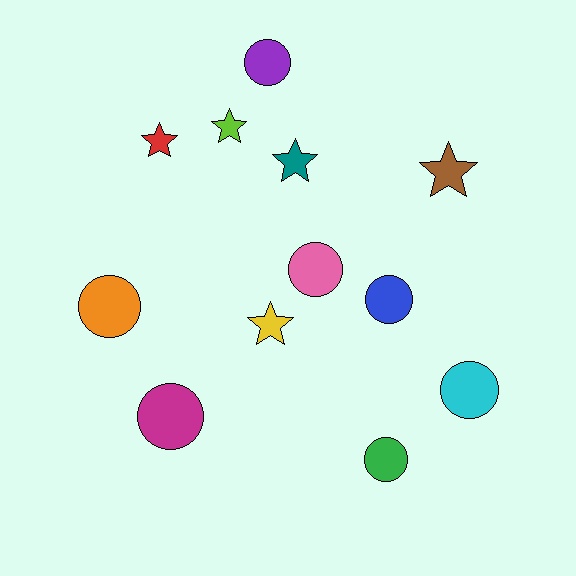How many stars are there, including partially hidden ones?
There are 5 stars.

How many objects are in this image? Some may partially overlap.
There are 12 objects.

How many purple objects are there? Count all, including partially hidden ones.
There is 1 purple object.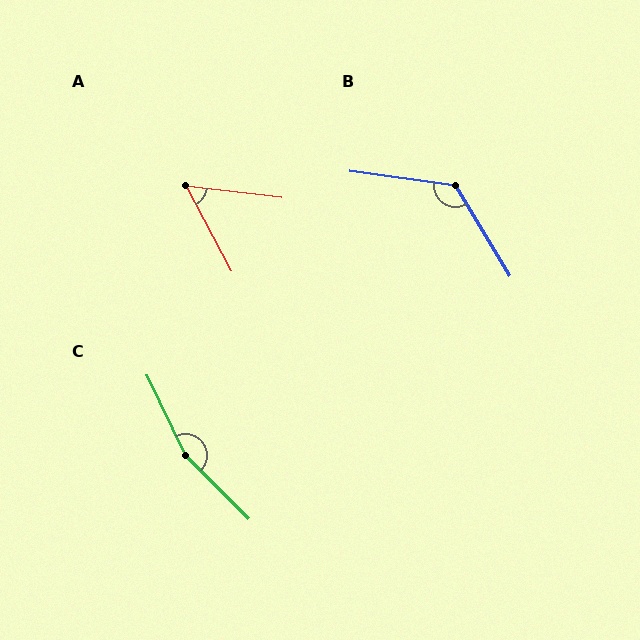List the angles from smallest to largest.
A (55°), B (129°), C (161°).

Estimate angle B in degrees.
Approximately 129 degrees.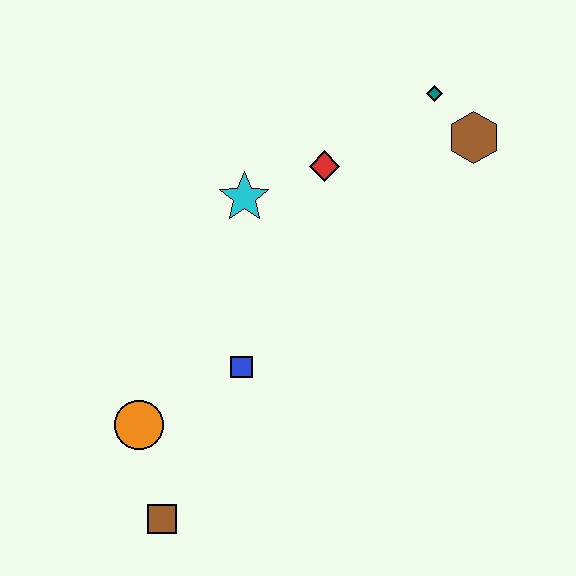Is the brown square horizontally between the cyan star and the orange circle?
Yes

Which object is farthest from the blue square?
The teal diamond is farthest from the blue square.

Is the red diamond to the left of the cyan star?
No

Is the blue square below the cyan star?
Yes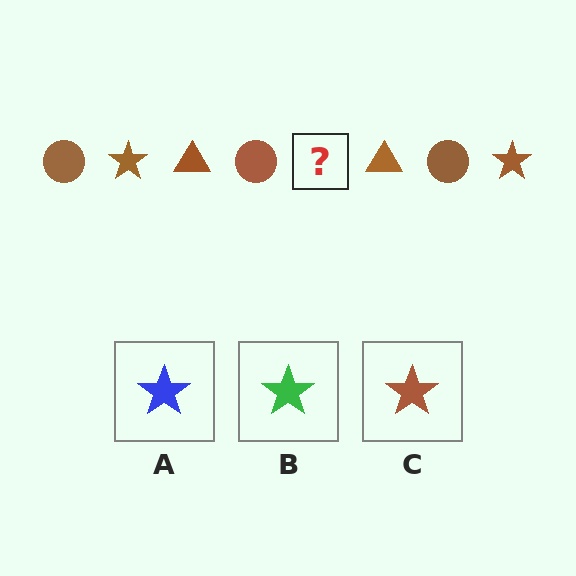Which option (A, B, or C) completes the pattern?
C.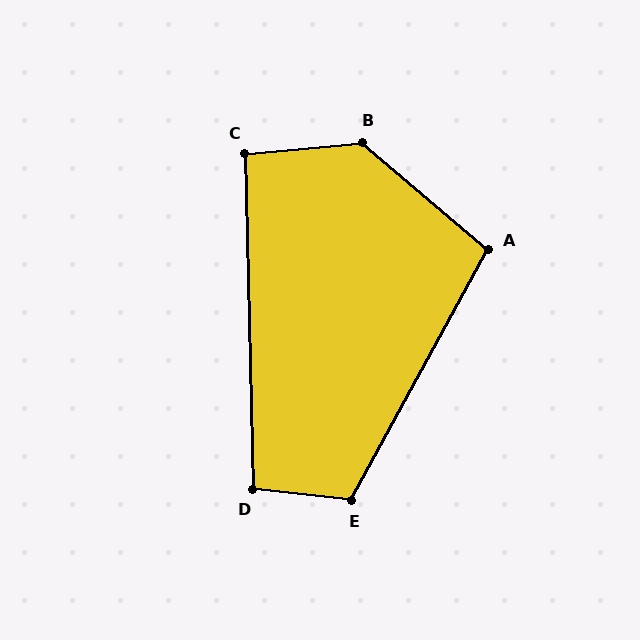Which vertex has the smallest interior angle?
C, at approximately 94 degrees.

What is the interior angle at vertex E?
Approximately 113 degrees (obtuse).